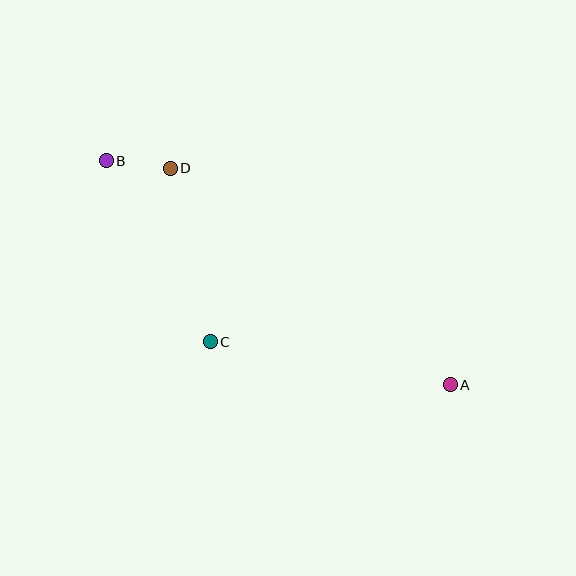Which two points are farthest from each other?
Points A and B are farthest from each other.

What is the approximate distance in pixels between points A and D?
The distance between A and D is approximately 354 pixels.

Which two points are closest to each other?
Points B and D are closest to each other.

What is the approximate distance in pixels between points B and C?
The distance between B and C is approximately 209 pixels.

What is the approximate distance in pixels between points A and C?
The distance between A and C is approximately 244 pixels.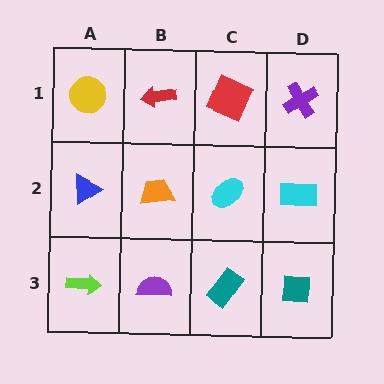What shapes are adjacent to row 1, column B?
An orange trapezoid (row 2, column B), a yellow circle (row 1, column A), a red square (row 1, column C).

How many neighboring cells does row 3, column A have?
2.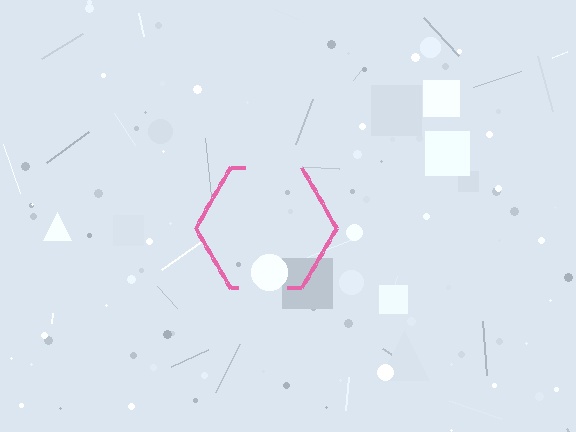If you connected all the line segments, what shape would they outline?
They would outline a hexagon.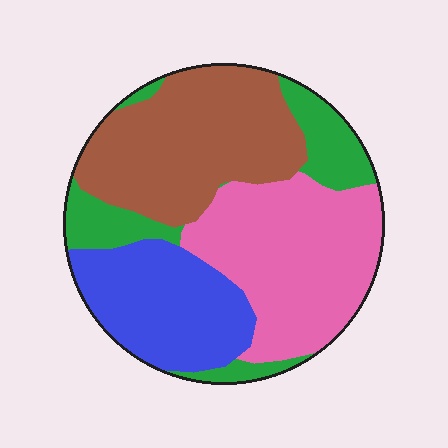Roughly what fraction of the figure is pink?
Pink covers 31% of the figure.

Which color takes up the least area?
Green, at roughly 15%.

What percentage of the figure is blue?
Blue takes up between a sixth and a third of the figure.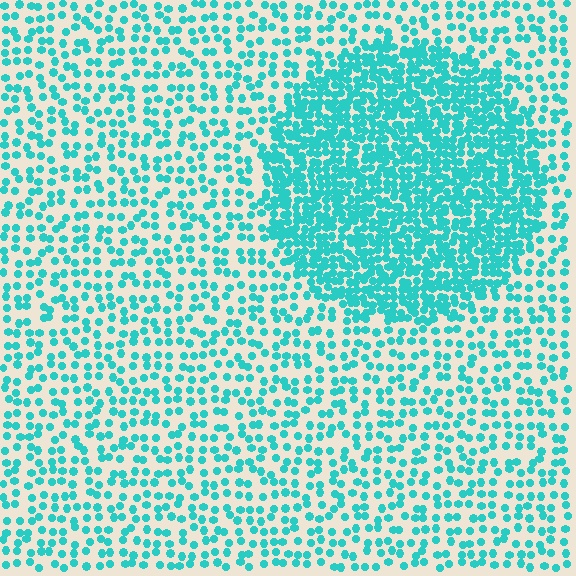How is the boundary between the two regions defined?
The boundary is defined by a change in element density (approximately 2.4x ratio). All elements are the same color, size, and shape.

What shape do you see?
I see a circle.